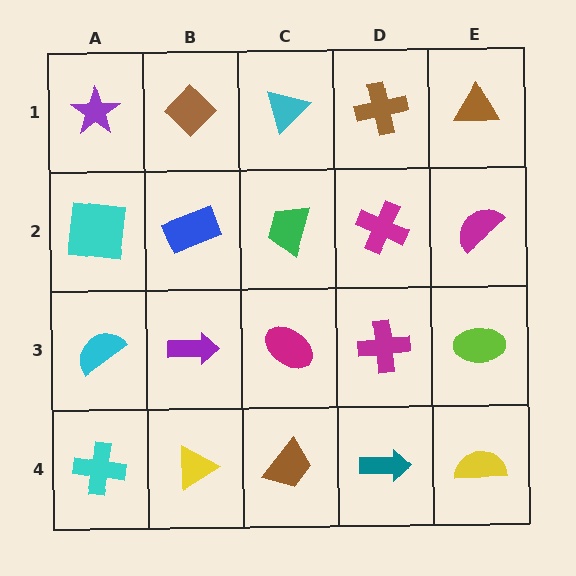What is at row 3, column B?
A purple arrow.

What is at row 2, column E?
A magenta semicircle.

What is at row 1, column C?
A cyan triangle.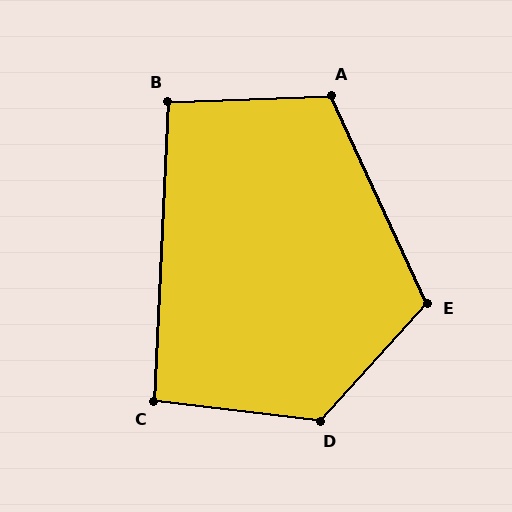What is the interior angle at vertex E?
Approximately 113 degrees (obtuse).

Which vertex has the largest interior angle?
D, at approximately 125 degrees.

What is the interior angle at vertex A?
Approximately 112 degrees (obtuse).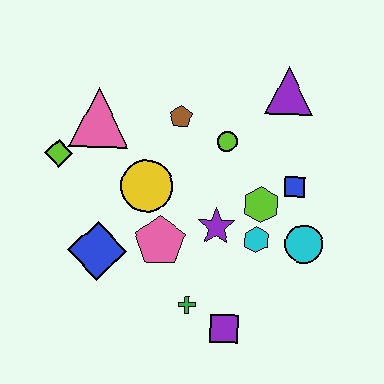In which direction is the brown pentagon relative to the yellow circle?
The brown pentagon is above the yellow circle.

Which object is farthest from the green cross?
The purple triangle is farthest from the green cross.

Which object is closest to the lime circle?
The brown pentagon is closest to the lime circle.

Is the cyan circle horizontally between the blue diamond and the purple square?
No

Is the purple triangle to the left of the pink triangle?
No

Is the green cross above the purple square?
Yes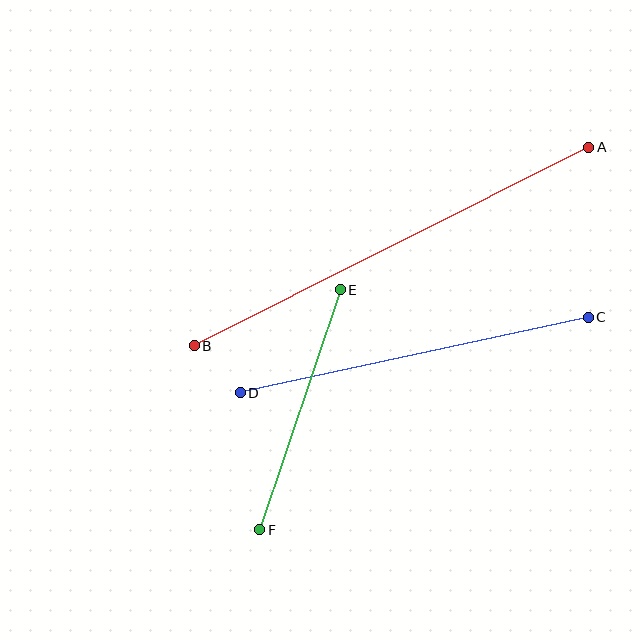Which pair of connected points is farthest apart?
Points A and B are farthest apart.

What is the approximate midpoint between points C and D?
The midpoint is at approximately (414, 355) pixels.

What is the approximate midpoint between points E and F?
The midpoint is at approximately (300, 410) pixels.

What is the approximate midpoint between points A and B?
The midpoint is at approximately (392, 247) pixels.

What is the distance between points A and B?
The distance is approximately 442 pixels.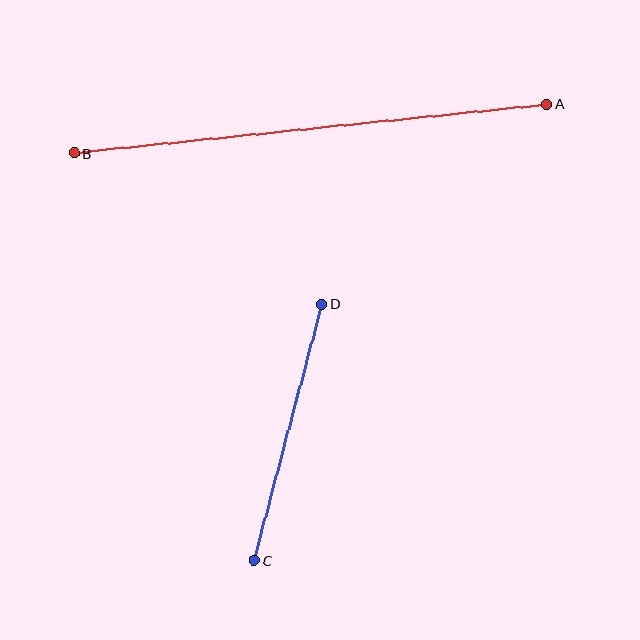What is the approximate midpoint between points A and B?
The midpoint is at approximately (310, 129) pixels.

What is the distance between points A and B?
The distance is approximately 475 pixels.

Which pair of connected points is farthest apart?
Points A and B are farthest apart.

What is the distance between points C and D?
The distance is approximately 265 pixels.